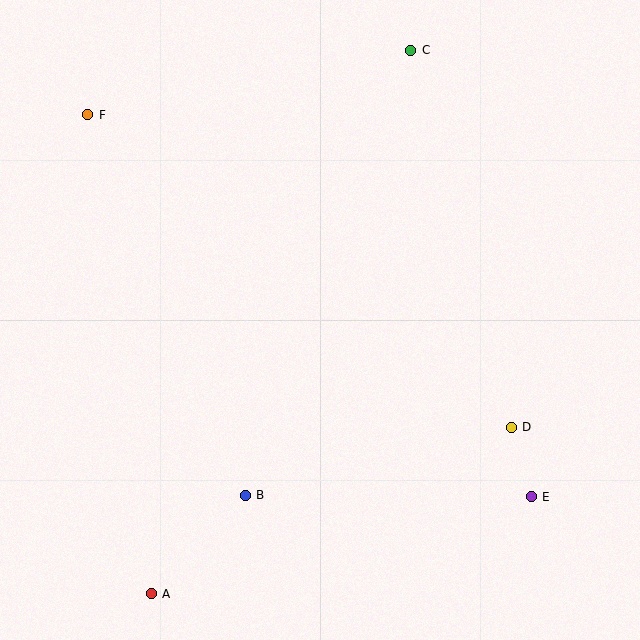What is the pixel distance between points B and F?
The distance between B and F is 411 pixels.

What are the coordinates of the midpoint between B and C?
The midpoint between B and C is at (328, 273).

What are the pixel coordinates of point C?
Point C is at (411, 50).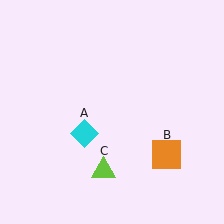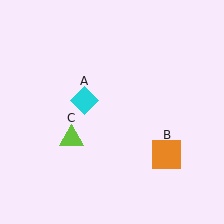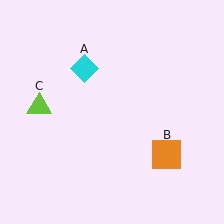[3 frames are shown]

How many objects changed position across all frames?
2 objects changed position: cyan diamond (object A), lime triangle (object C).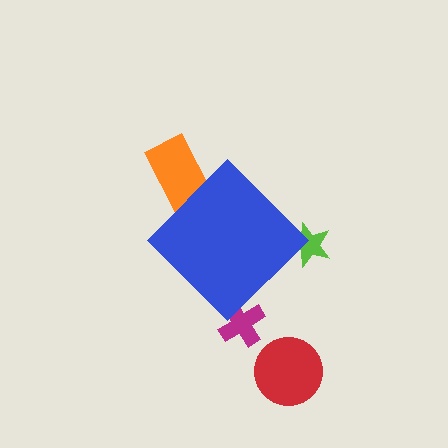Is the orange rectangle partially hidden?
Yes, the orange rectangle is partially hidden behind the blue diamond.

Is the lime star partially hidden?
Yes, the lime star is partially hidden behind the blue diamond.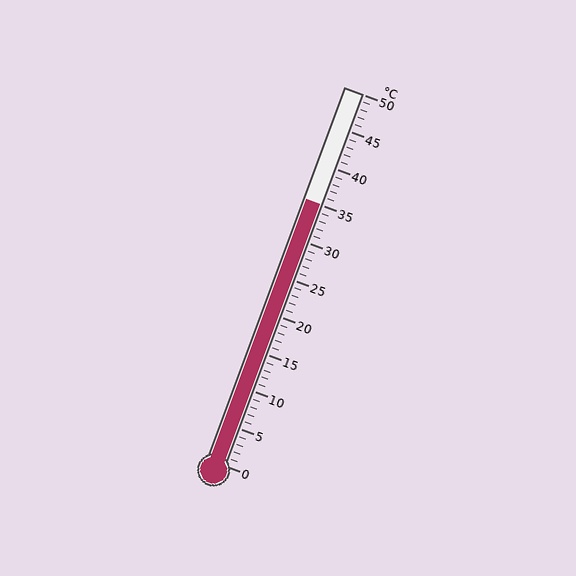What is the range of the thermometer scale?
The thermometer scale ranges from 0°C to 50°C.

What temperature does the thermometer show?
The thermometer shows approximately 35°C.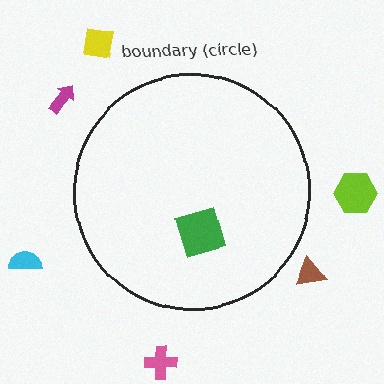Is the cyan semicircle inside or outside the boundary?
Outside.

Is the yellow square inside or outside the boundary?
Outside.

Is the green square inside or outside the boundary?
Inside.